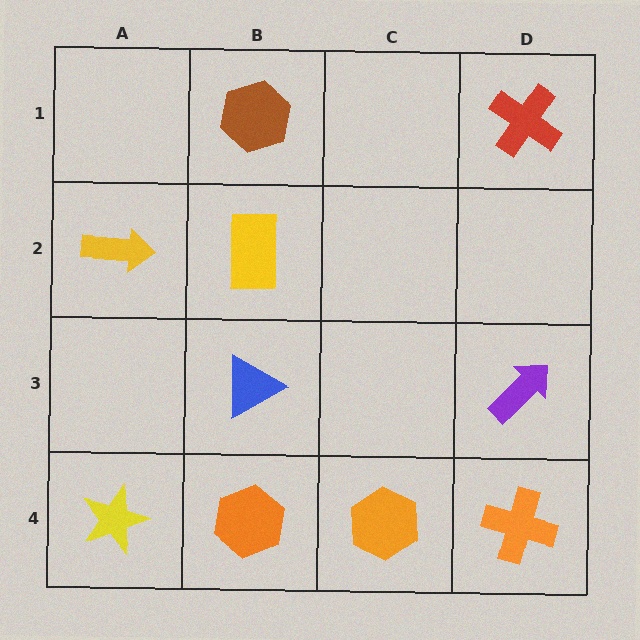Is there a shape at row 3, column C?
No, that cell is empty.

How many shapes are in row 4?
4 shapes.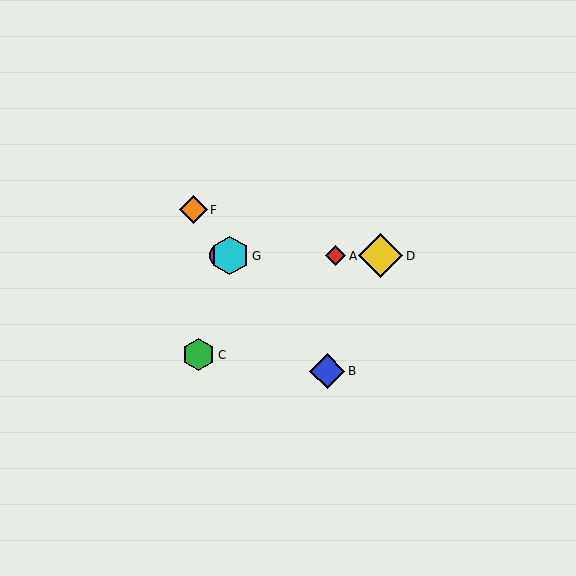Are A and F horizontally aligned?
No, A is at y≈256 and F is at y≈210.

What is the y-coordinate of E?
Object E is at y≈256.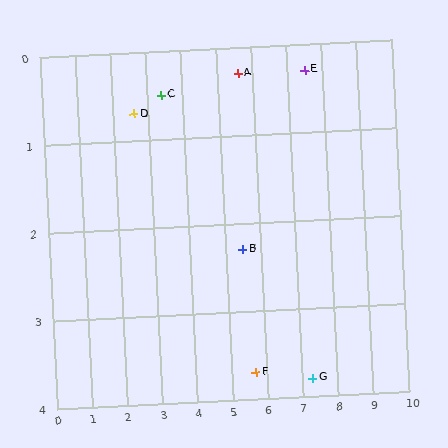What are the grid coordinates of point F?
Point F is at approximately (5.7, 3.7).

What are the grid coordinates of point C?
Point C is at approximately (3.4, 0.5).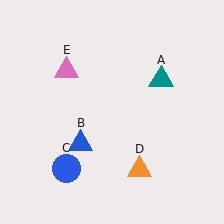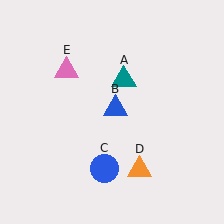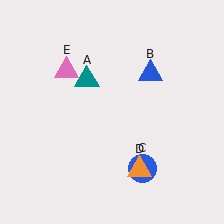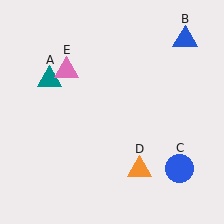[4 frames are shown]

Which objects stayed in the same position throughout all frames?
Orange triangle (object D) and pink triangle (object E) remained stationary.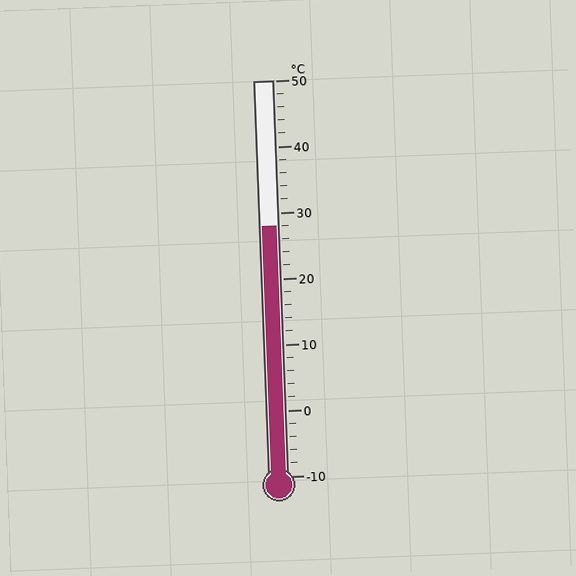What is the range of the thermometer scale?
The thermometer scale ranges from -10°C to 50°C.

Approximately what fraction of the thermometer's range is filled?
The thermometer is filled to approximately 65% of its range.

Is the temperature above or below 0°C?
The temperature is above 0°C.